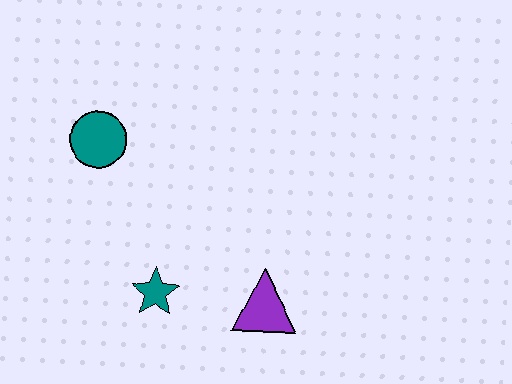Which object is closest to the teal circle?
The teal star is closest to the teal circle.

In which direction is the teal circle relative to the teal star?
The teal circle is above the teal star.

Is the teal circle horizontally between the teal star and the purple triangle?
No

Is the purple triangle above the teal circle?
No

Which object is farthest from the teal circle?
The purple triangle is farthest from the teal circle.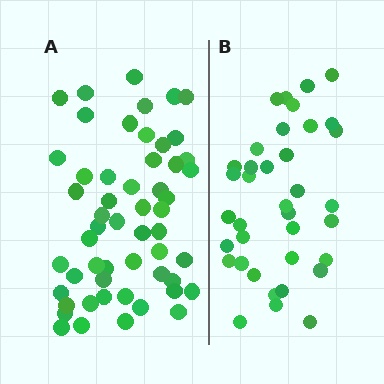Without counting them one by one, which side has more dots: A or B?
Region A (the left region) has more dots.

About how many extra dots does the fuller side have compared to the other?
Region A has approximately 15 more dots than region B.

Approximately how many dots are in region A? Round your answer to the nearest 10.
About 50 dots. (The exact count is 54, which rounds to 50.)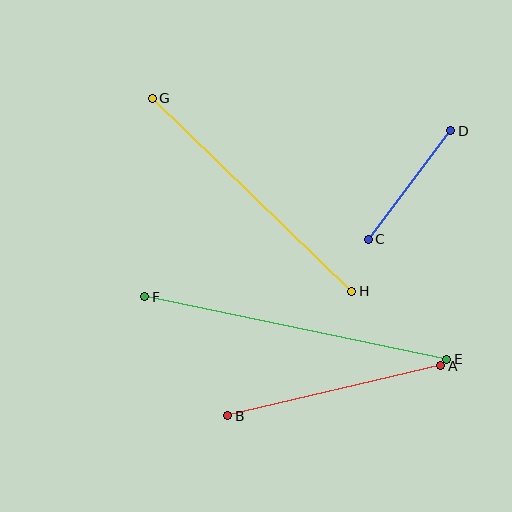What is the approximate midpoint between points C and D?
The midpoint is at approximately (410, 185) pixels.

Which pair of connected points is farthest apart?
Points E and F are farthest apart.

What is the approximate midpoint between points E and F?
The midpoint is at approximately (296, 328) pixels.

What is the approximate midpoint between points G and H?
The midpoint is at approximately (252, 195) pixels.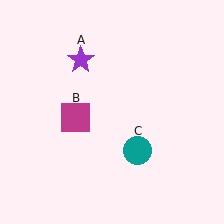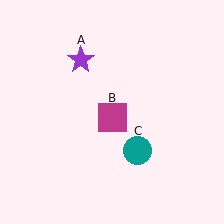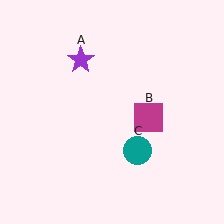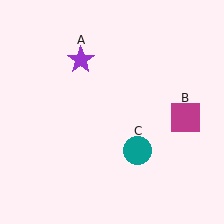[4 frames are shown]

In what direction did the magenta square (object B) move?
The magenta square (object B) moved right.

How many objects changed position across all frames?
1 object changed position: magenta square (object B).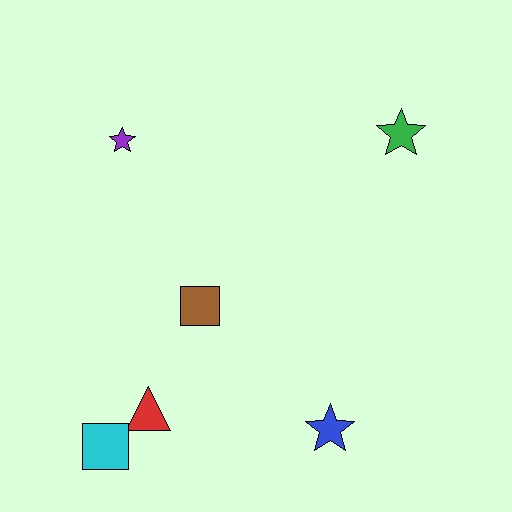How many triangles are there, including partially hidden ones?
There is 1 triangle.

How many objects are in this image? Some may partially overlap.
There are 6 objects.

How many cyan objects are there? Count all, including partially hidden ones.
There is 1 cyan object.